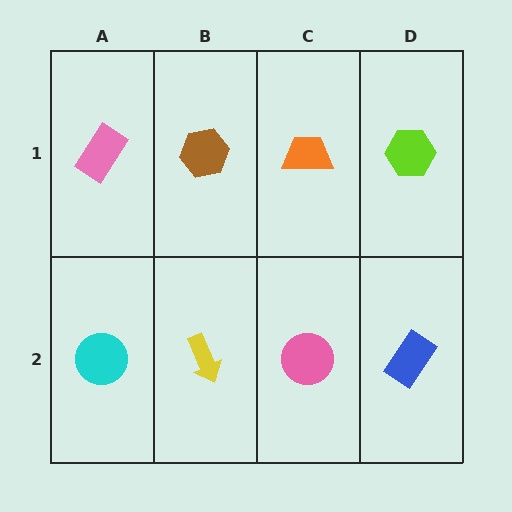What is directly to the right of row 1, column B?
An orange trapezoid.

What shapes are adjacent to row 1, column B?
A yellow arrow (row 2, column B), a pink rectangle (row 1, column A), an orange trapezoid (row 1, column C).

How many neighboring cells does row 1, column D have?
2.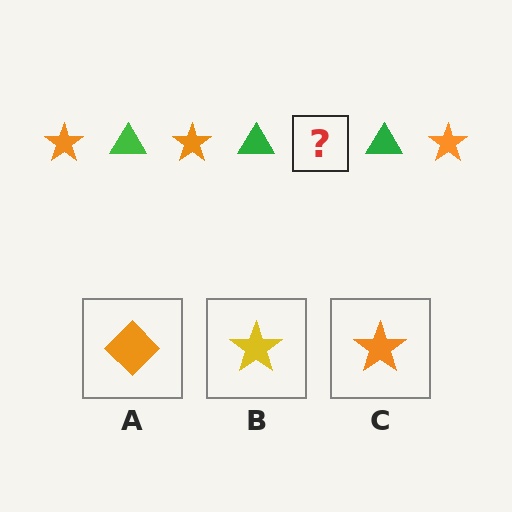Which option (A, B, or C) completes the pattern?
C.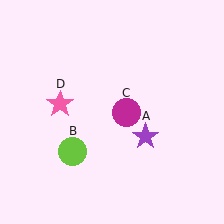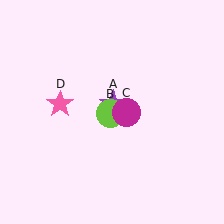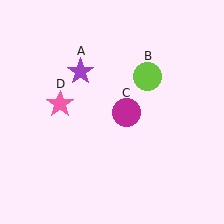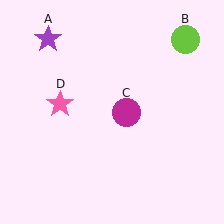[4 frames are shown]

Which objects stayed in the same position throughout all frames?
Magenta circle (object C) and pink star (object D) remained stationary.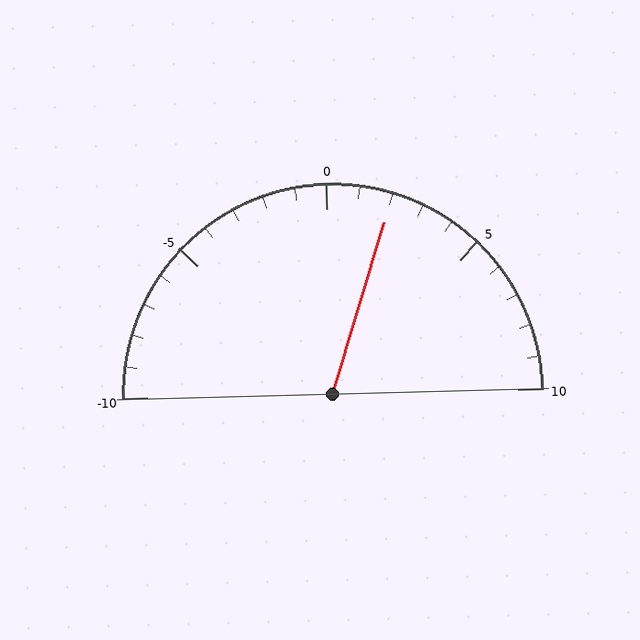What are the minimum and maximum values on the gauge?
The gauge ranges from -10 to 10.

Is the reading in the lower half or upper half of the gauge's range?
The reading is in the upper half of the range (-10 to 10).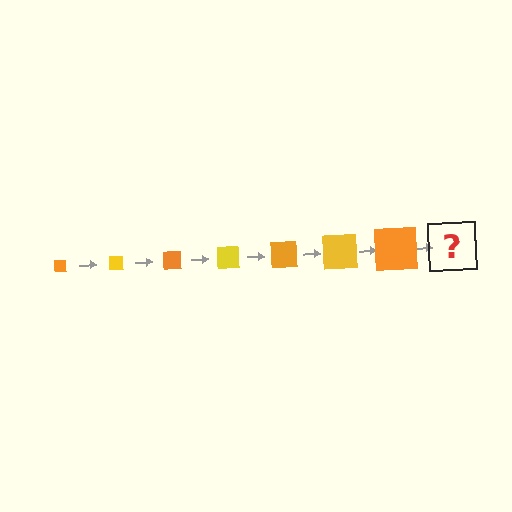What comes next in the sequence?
The next element should be a yellow square, larger than the previous one.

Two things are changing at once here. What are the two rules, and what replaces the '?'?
The two rules are that the square grows larger each step and the color cycles through orange and yellow. The '?' should be a yellow square, larger than the previous one.